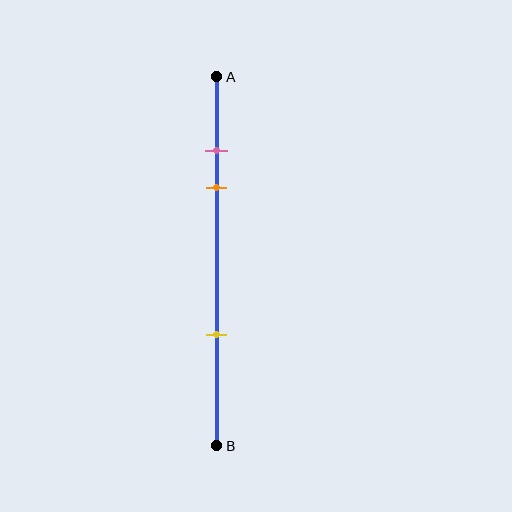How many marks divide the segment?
There are 3 marks dividing the segment.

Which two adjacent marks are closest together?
The pink and orange marks are the closest adjacent pair.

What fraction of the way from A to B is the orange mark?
The orange mark is approximately 30% (0.3) of the way from A to B.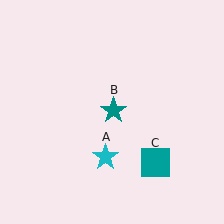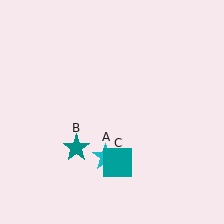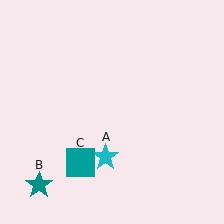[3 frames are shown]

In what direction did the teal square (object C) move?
The teal square (object C) moved left.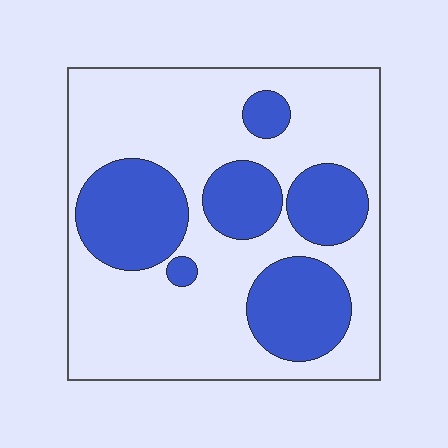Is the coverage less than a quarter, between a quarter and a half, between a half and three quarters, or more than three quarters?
Between a quarter and a half.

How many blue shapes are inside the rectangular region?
6.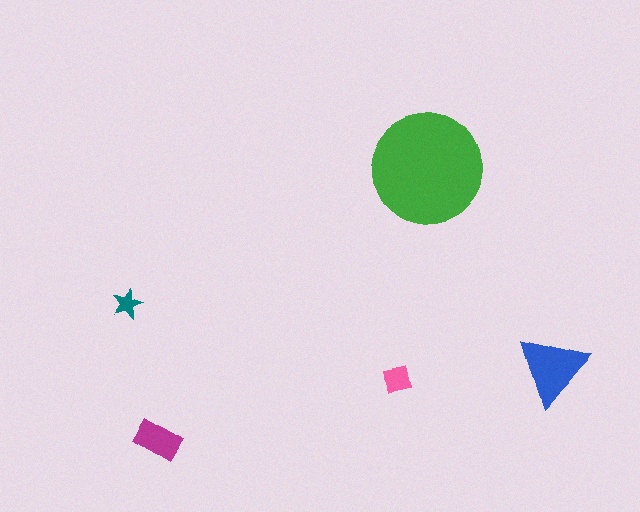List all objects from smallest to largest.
The teal star, the pink square, the magenta rectangle, the blue triangle, the green circle.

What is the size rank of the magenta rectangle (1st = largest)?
3rd.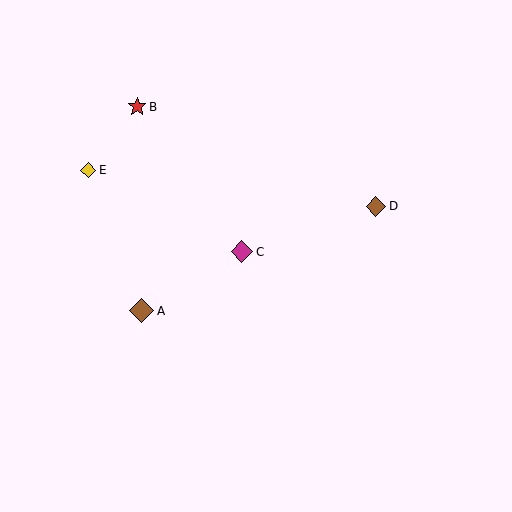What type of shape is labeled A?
Shape A is a brown diamond.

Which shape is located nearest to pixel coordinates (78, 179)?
The yellow diamond (labeled E) at (88, 170) is nearest to that location.